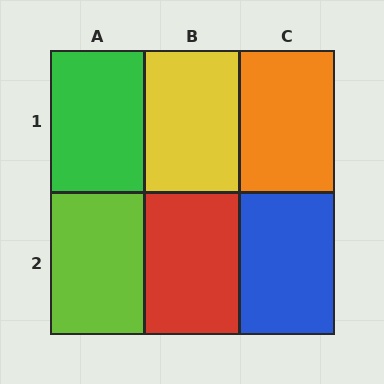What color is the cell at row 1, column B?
Yellow.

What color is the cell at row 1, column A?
Green.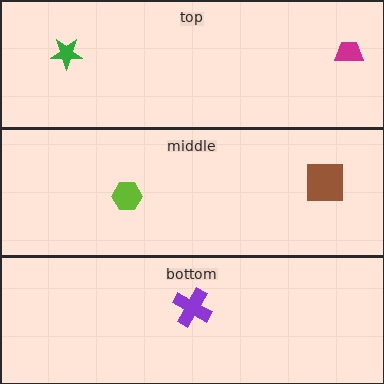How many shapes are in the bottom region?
1.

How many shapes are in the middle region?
2.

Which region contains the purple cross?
The bottom region.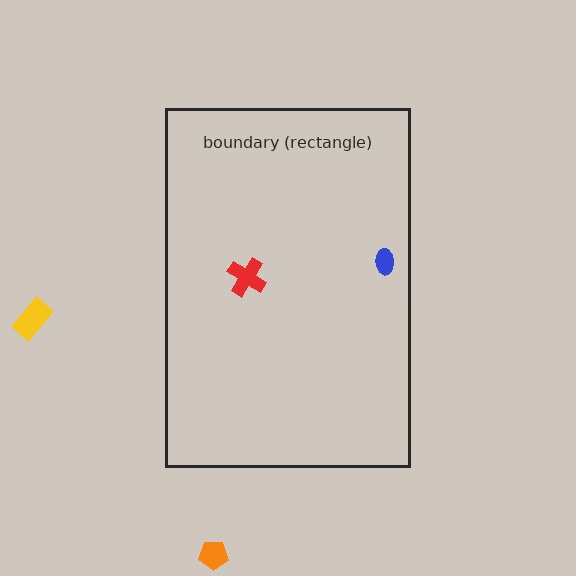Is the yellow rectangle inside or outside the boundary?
Outside.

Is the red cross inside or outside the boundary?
Inside.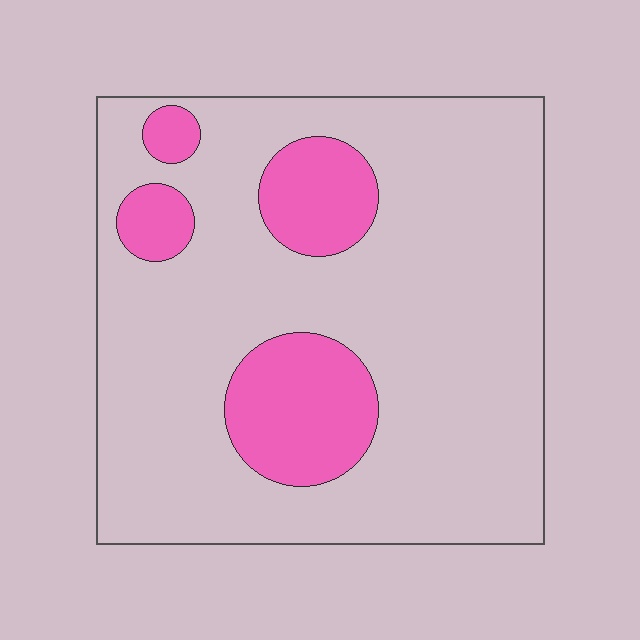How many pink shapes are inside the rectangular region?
4.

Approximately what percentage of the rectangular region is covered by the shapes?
Approximately 20%.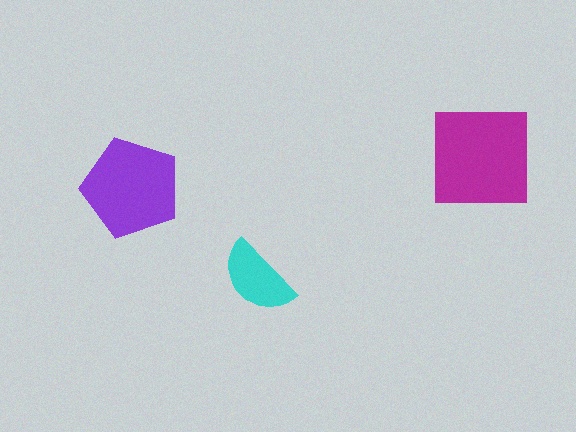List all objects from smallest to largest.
The cyan semicircle, the purple pentagon, the magenta square.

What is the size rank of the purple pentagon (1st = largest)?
2nd.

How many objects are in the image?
There are 3 objects in the image.